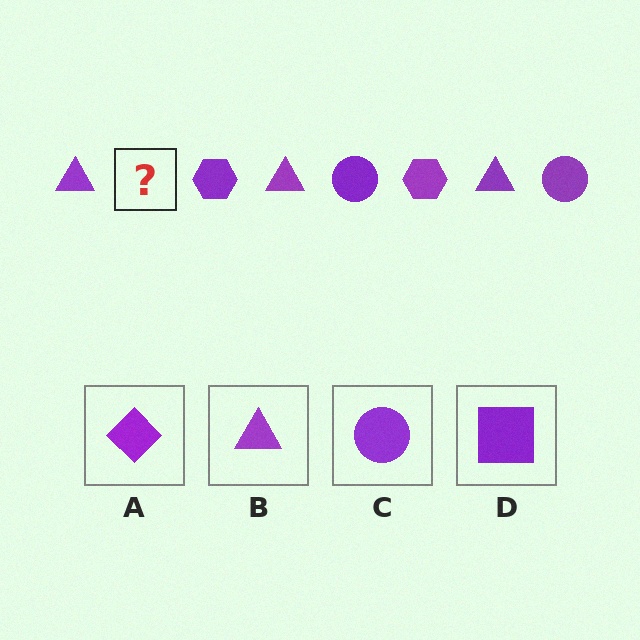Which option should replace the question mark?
Option C.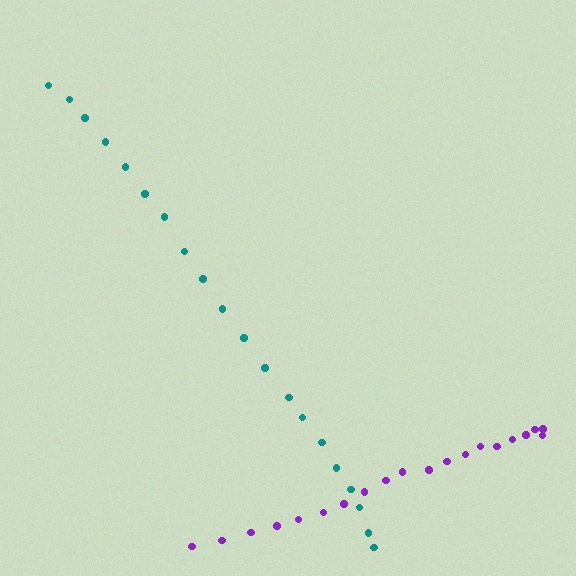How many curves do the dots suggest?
There are 2 distinct paths.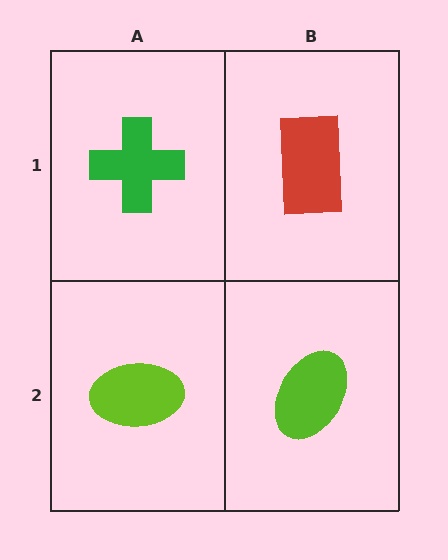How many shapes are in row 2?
2 shapes.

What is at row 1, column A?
A green cross.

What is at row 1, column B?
A red rectangle.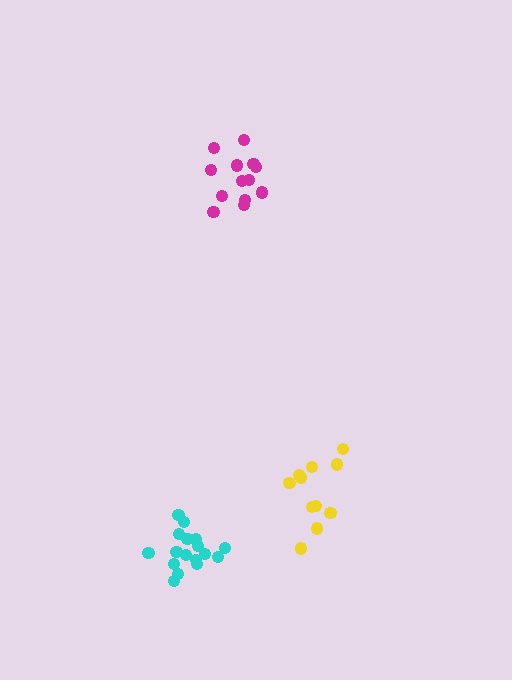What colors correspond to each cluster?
The clusters are colored: magenta, yellow, cyan.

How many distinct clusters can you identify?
There are 3 distinct clusters.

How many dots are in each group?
Group 1: 13 dots, Group 2: 11 dots, Group 3: 17 dots (41 total).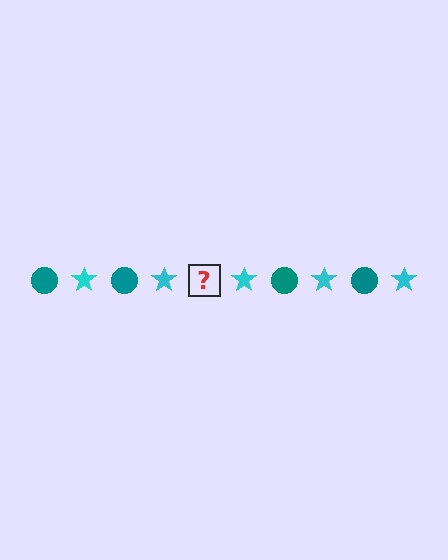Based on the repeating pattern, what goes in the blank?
The blank should be a teal circle.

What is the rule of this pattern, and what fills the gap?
The rule is that the pattern alternates between teal circle and cyan star. The gap should be filled with a teal circle.